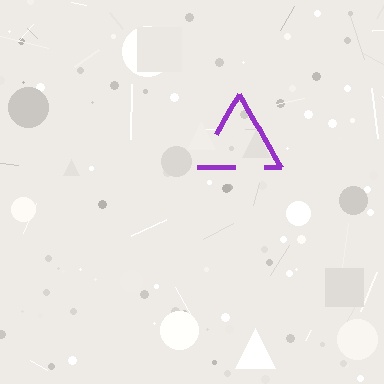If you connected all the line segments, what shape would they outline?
They would outline a triangle.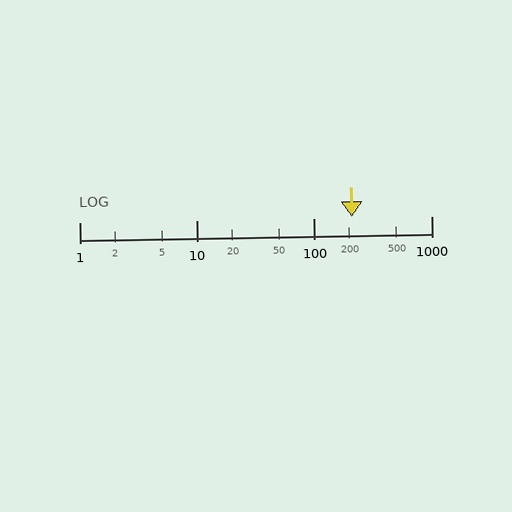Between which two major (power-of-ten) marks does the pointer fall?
The pointer is between 100 and 1000.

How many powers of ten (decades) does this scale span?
The scale spans 3 decades, from 1 to 1000.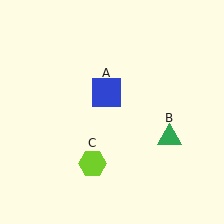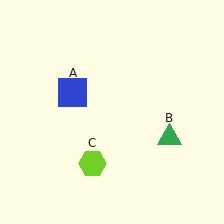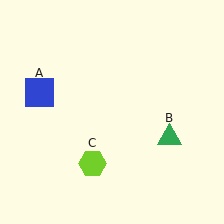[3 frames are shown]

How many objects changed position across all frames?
1 object changed position: blue square (object A).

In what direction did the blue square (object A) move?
The blue square (object A) moved left.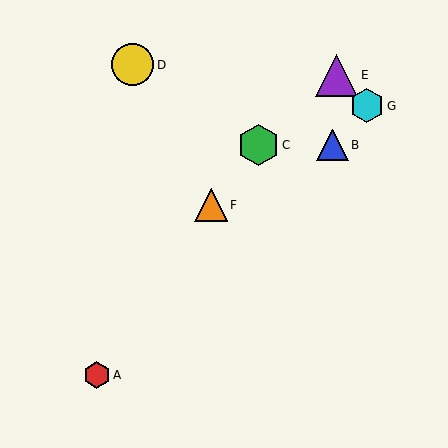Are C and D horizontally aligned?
No, C is at y≈145 and D is at y≈65.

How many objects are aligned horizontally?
2 objects (B, C) are aligned horizontally.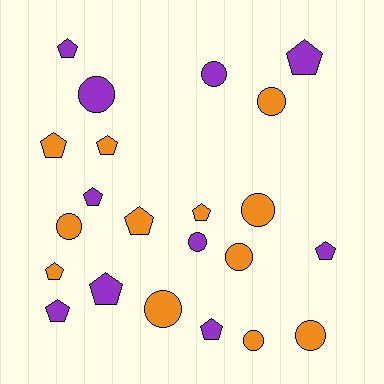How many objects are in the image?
There are 22 objects.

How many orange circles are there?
There are 7 orange circles.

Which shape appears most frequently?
Pentagon, with 12 objects.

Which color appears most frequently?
Orange, with 12 objects.